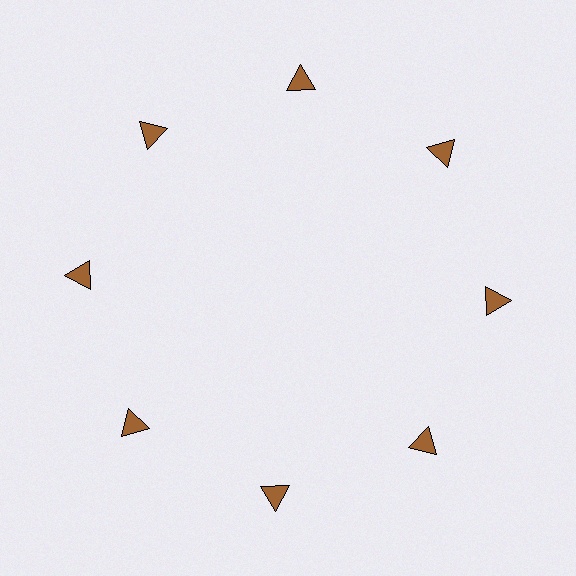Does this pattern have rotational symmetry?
Yes, this pattern has 8-fold rotational symmetry. It looks the same after rotating 45 degrees around the center.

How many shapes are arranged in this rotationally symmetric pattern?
There are 8 shapes, arranged in 8 groups of 1.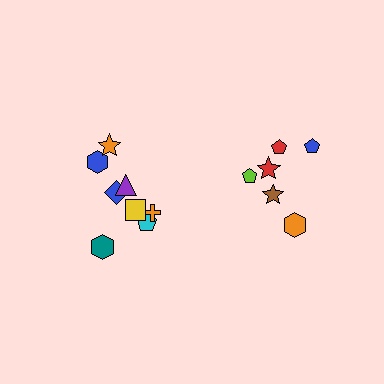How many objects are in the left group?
There are 8 objects.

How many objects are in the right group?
There are 6 objects.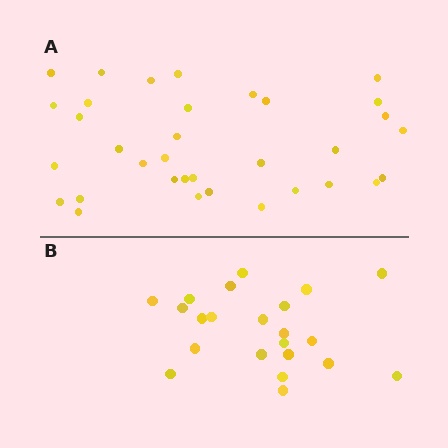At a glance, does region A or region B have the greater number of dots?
Region A (the top region) has more dots.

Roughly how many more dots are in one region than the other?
Region A has roughly 12 or so more dots than region B.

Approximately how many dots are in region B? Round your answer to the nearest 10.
About 20 dots. (The exact count is 22, which rounds to 20.)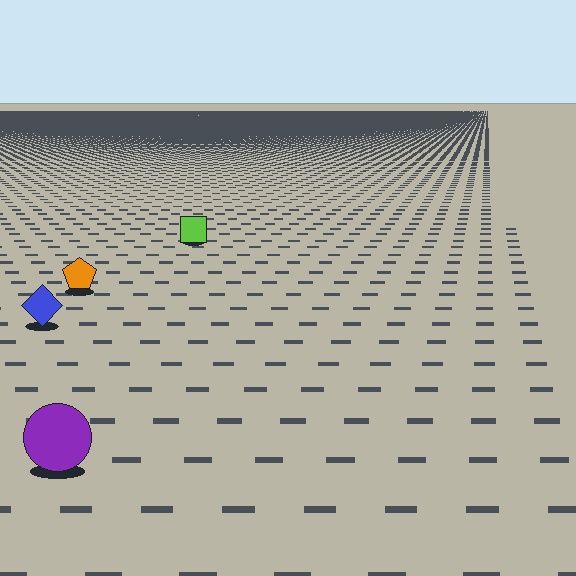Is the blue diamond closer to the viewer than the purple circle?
No. The purple circle is closer — you can tell from the texture gradient: the ground texture is coarser near it.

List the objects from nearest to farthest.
From nearest to farthest: the purple circle, the blue diamond, the orange pentagon, the lime square.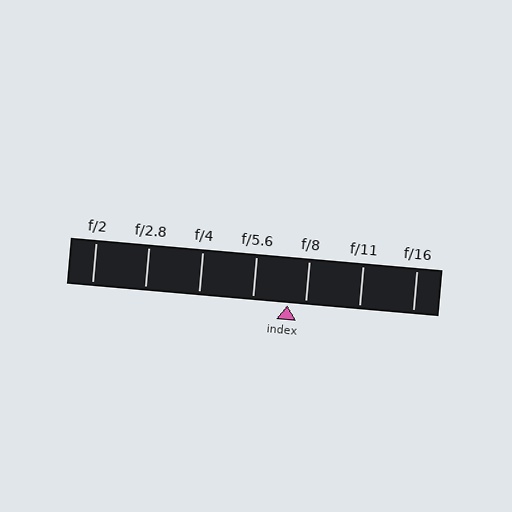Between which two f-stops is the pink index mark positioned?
The index mark is between f/5.6 and f/8.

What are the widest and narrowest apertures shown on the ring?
The widest aperture shown is f/2 and the narrowest is f/16.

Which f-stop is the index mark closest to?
The index mark is closest to f/8.